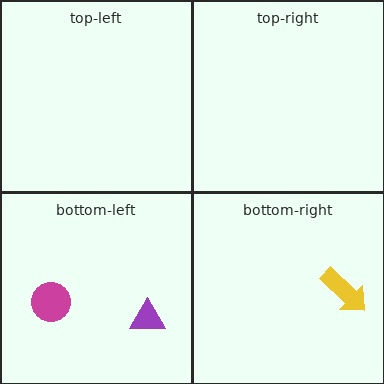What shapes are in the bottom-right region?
The yellow arrow.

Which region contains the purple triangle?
The bottom-left region.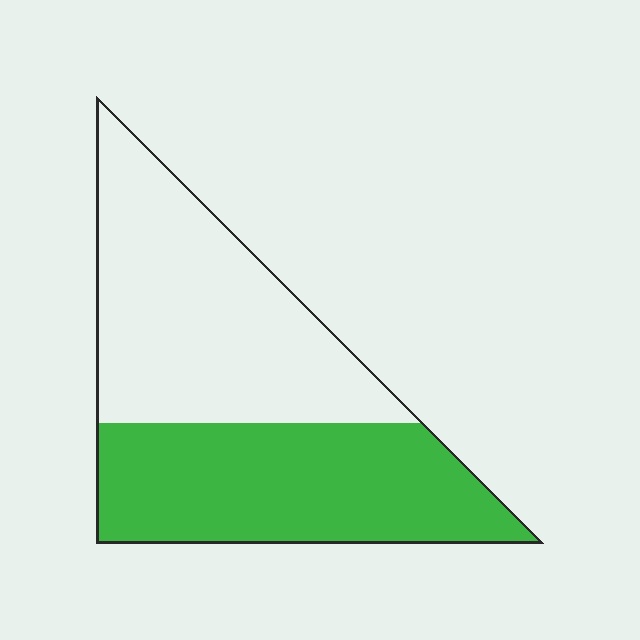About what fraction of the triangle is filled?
About one half (1/2).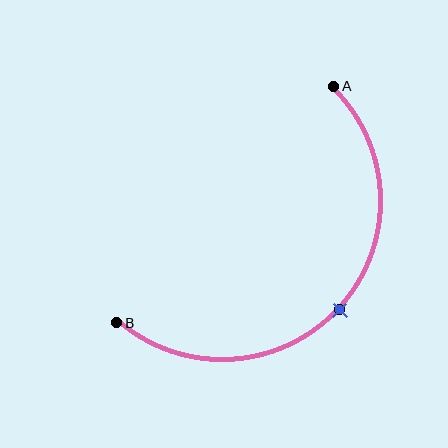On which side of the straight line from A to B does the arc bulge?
The arc bulges below and to the right of the straight line connecting A and B.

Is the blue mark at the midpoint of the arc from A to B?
Yes. The blue mark lies on the arc at equal arc-length from both A and B — it is the arc midpoint.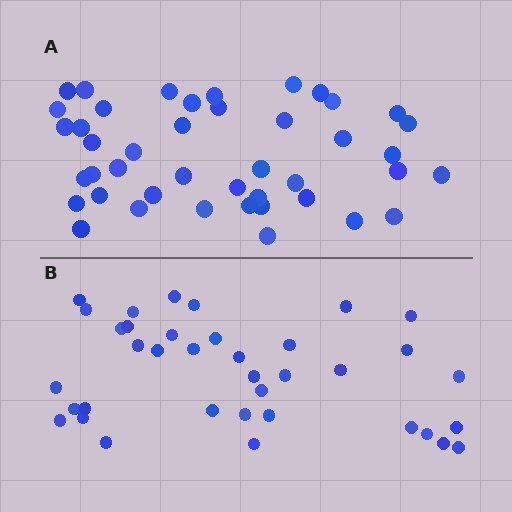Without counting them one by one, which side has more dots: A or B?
Region A (the top region) has more dots.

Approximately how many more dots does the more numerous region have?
Region A has about 6 more dots than region B.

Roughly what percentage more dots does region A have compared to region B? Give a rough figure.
About 15% more.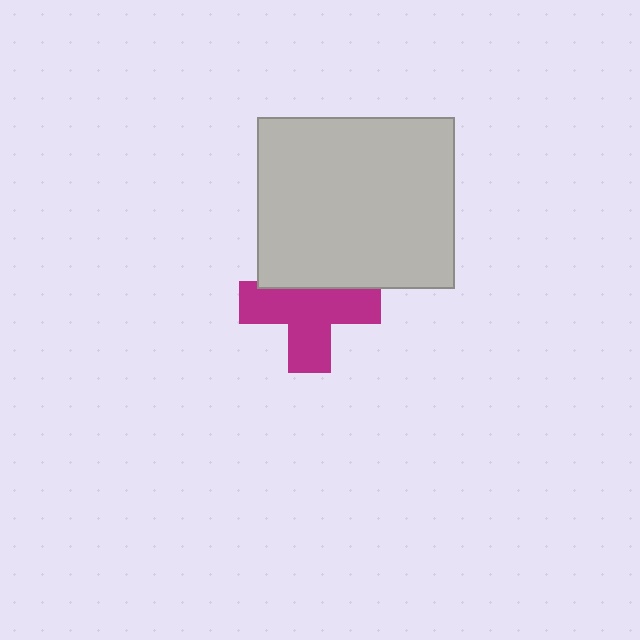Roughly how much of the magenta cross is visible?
Most of it is visible (roughly 69%).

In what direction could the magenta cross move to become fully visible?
The magenta cross could move down. That would shift it out from behind the light gray rectangle entirely.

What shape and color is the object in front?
The object in front is a light gray rectangle.